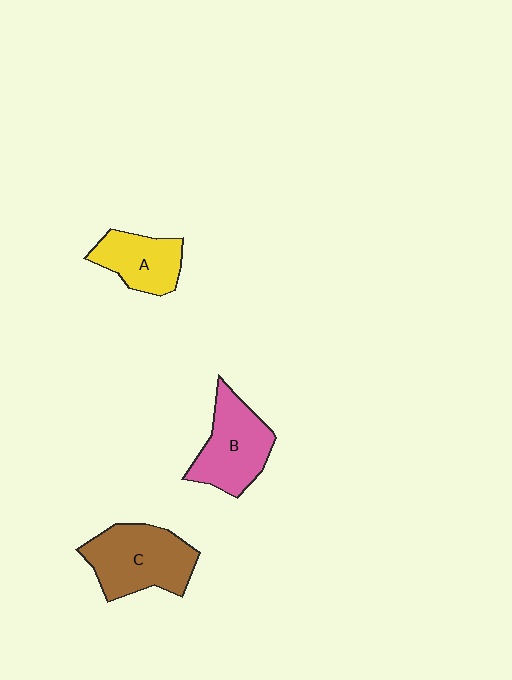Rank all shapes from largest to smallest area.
From largest to smallest: C (brown), B (pink), A (yellow).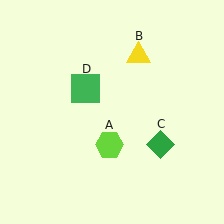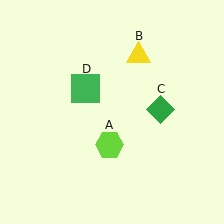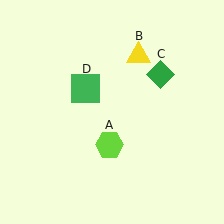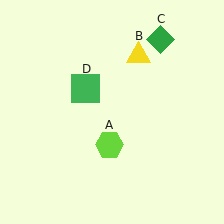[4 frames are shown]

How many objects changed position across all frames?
1 object changed position: green diamond (object C).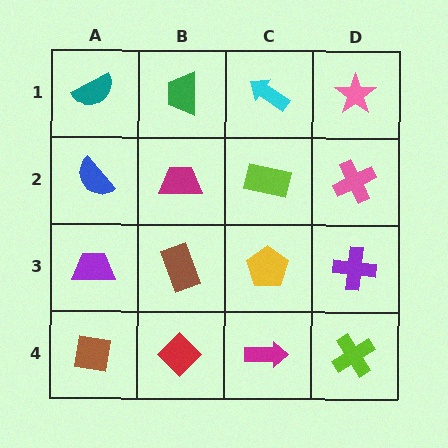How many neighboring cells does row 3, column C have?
4.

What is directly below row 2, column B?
A brown rectangle.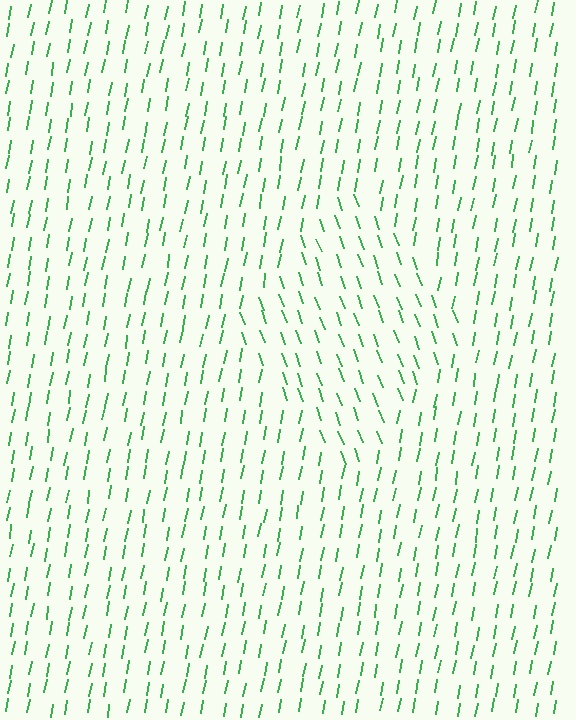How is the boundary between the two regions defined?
The boundary is defined purely by a change in line orientation (approximately 30 degrees difference). All lines are the same color and thickness.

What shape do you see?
I see a diamond.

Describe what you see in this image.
The image is filled with small green line segments. A diamond region in the image has lines oriented differently from the surrounding lines, creating a visible texture boundary.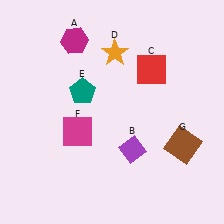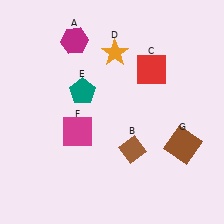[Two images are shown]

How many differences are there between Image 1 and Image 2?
There is 1 difference between the two images.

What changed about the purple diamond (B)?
In Image 1, B is purple. In Image 2, it changed to brown.